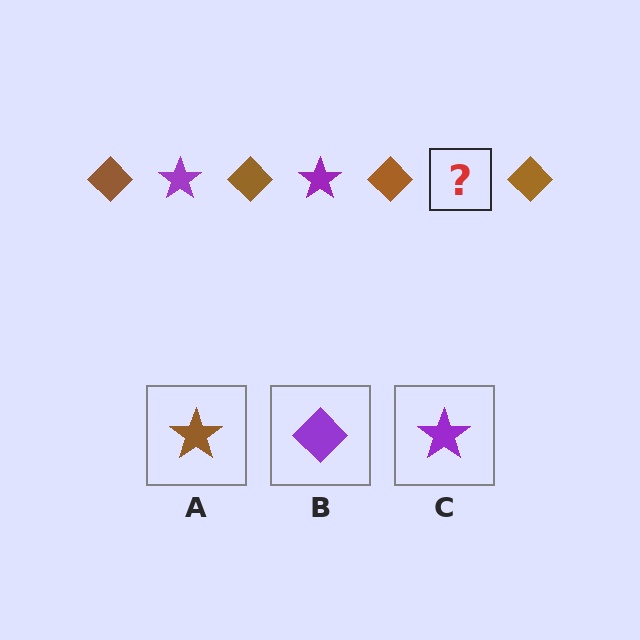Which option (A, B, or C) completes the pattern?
C.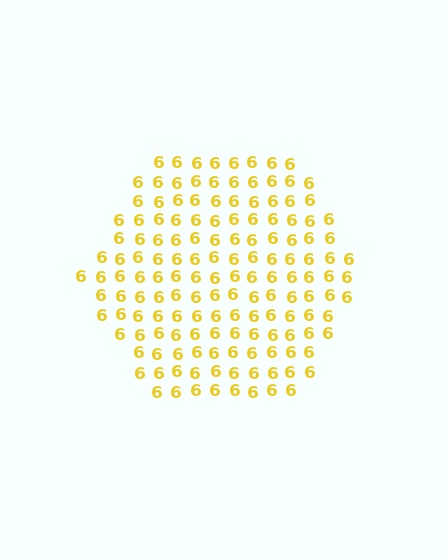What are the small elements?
The small elements are digit 6's.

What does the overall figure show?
The overall figure shows a hexagon.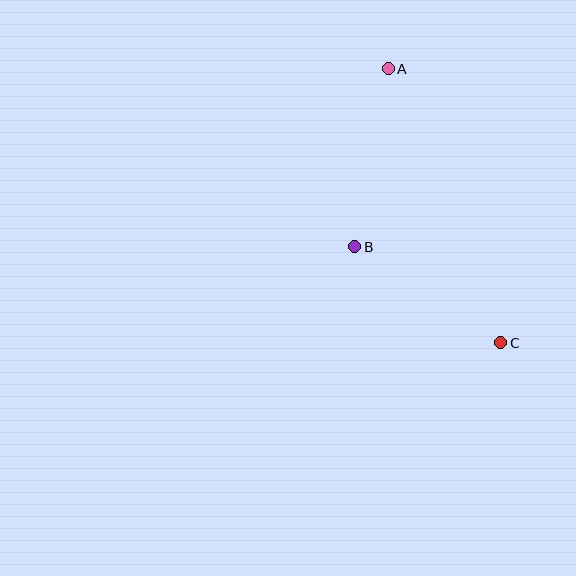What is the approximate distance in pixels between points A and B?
The distance between A and B is approximately 181 pixels.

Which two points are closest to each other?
Points B and C are closest to each other.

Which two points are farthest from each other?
Points A and C are farthest from each other.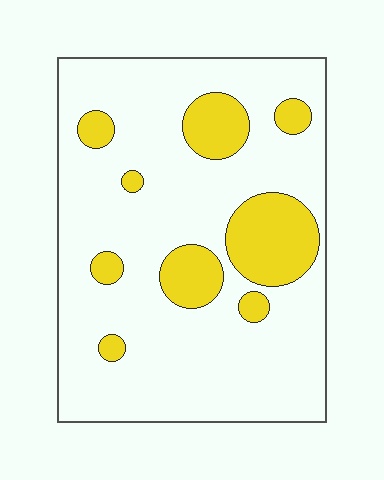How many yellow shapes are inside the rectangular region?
9.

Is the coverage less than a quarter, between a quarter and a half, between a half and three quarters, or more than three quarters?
Less than a quarter.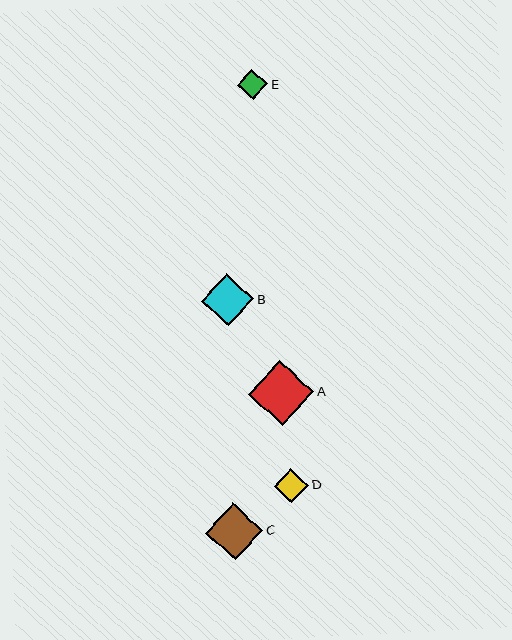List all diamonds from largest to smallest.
From largest to smallest: A, C, B, D, E.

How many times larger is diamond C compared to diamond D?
Diamond C is approximately 1.7 times the size of diamond D.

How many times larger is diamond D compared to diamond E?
Diamond D is approximately 1.1 times the size of diamond E.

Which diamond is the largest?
Diamond A is the largest with a size of approximately 65 pixels.